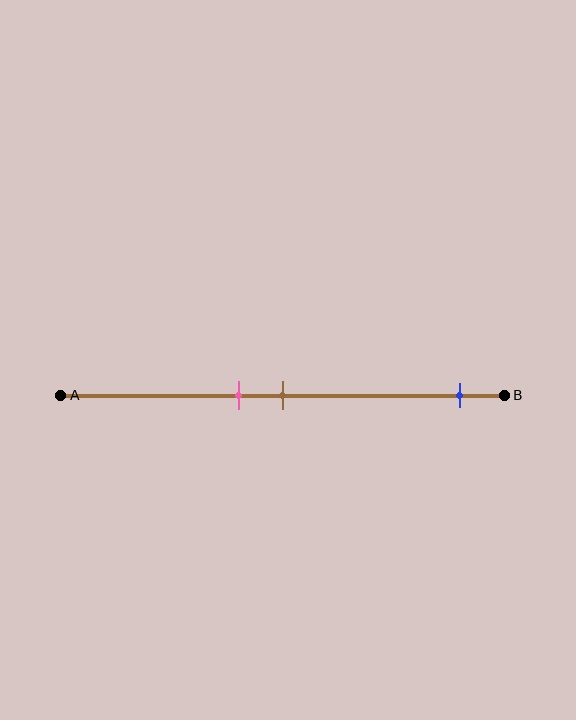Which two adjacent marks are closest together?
The pink and brown marks are the closest adjacent pair.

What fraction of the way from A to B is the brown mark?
The brown mark is approximately 50% (0.5) of the way from A to B.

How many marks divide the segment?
There are 3 marks dividing the segment.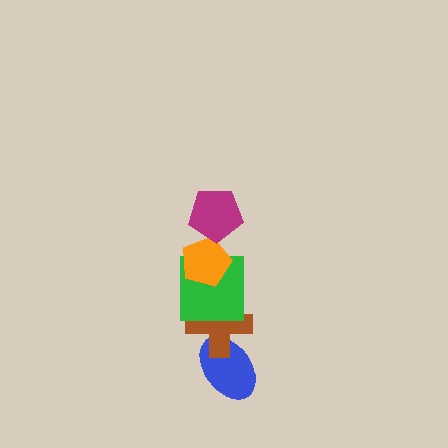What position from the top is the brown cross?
The brown cross is 4th from the top.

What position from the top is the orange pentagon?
The orange pentagon is 2nd from the top.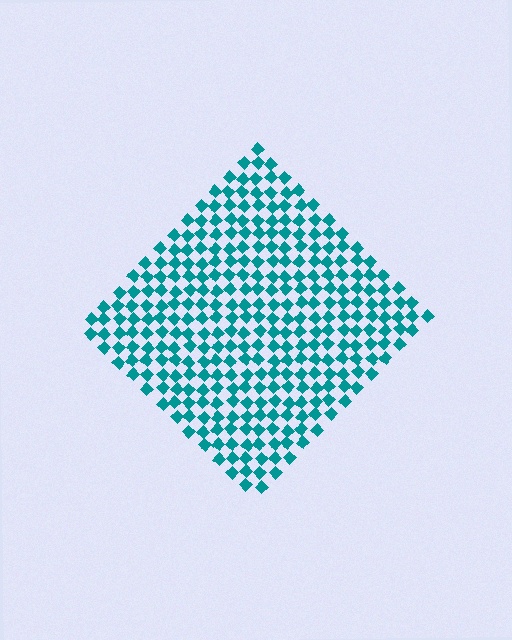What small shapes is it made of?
It is made of small diamonds.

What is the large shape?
The large shape is a diamond.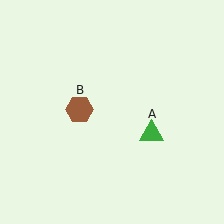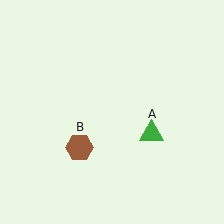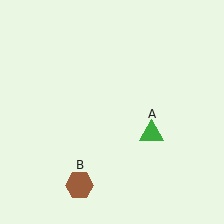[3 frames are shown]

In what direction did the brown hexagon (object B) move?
The brown hexagon (object B) moved down.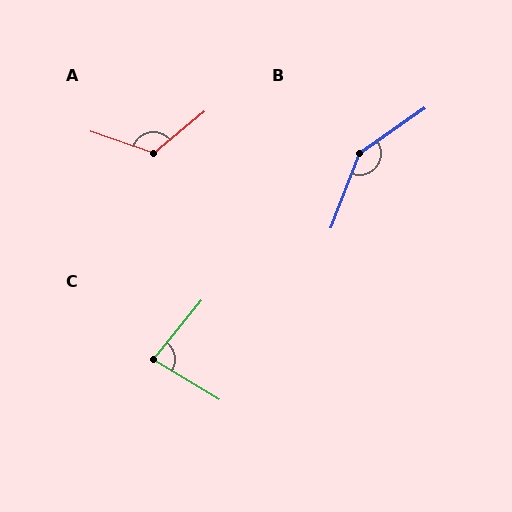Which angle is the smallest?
C, at approximately 82 degrees.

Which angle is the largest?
B, at approximately 145 degrees.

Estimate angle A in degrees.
Approximately 122 degrees.